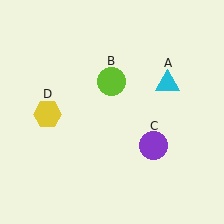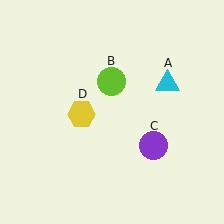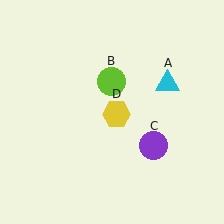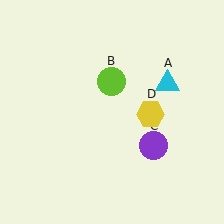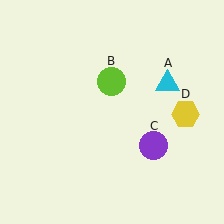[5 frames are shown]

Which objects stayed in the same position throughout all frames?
Cyan triangle (object A) and lime circle (object B) and purple circle (object C) remained stationary.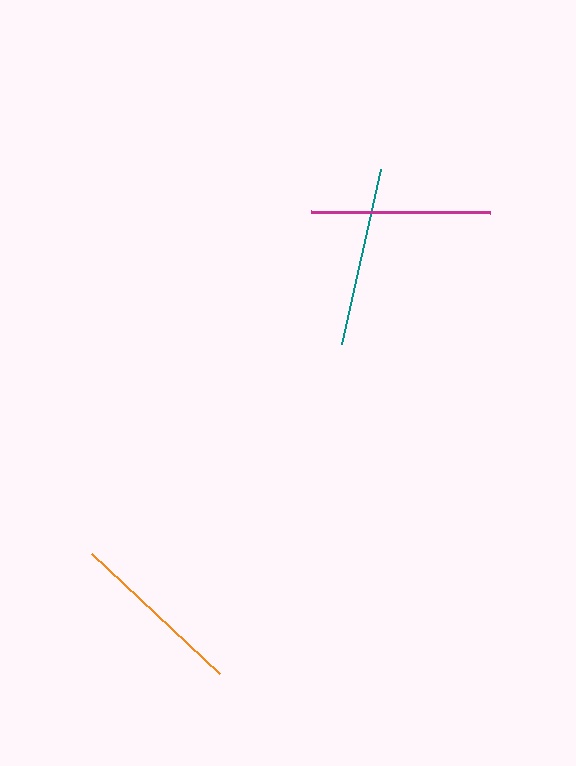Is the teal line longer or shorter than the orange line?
The teal line is longer than the orange line.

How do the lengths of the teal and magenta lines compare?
The teal and magenta lines are approximately the same length.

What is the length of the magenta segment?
The magenta segment is approximately 179 pixels long.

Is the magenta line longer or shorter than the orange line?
The magenta line is longer than the orange line.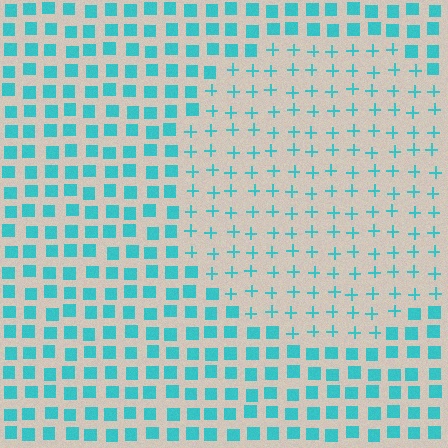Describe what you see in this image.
The image is filled with small cyan elements arranged in a uniform grid. A circle-shaped region contains plus signs, while the surrounding area contains squares. The boundary is defined purely by the change in element shape.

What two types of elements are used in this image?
The image uses plus signs inside the circle region and squares outside it.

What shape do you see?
I see a circle.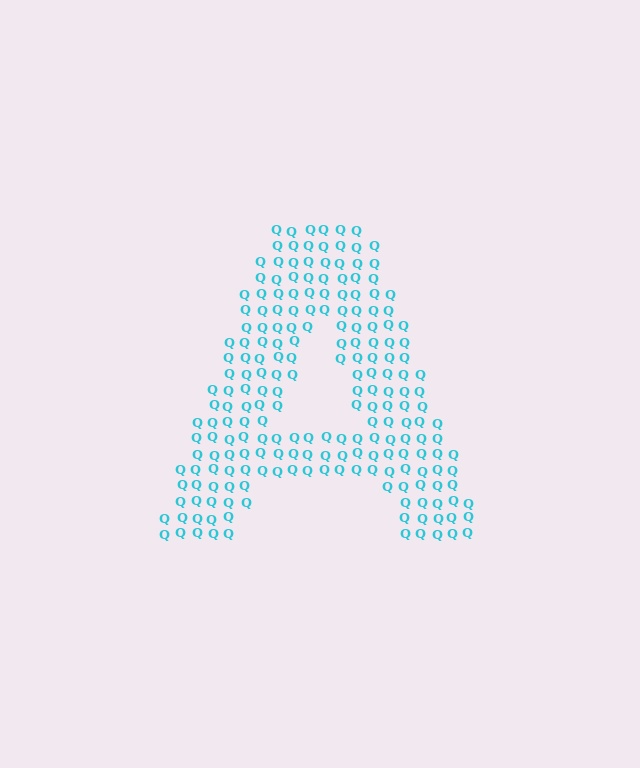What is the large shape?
The large shape is the letter A.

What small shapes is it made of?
It is made of small letter Q's.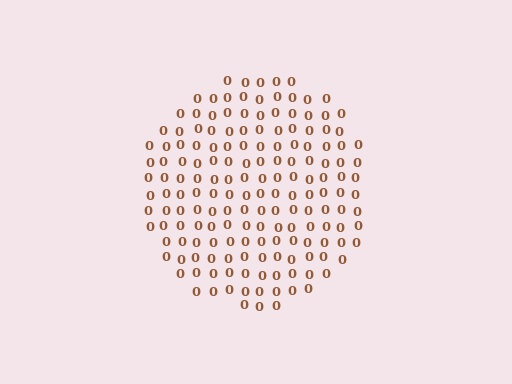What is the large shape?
The large shape is a circle.